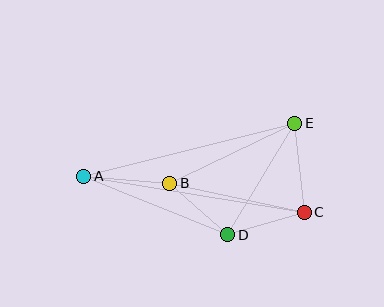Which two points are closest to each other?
Points B and D are closest to each other.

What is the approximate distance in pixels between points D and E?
The distance between D and E is approximately 130 pixels.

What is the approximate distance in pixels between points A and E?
The distance between A and E is approximately 218 pixels.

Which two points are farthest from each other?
Points A and C are farthest from each other.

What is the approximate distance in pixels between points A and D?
The distance between A and D is approximately 155 pixels.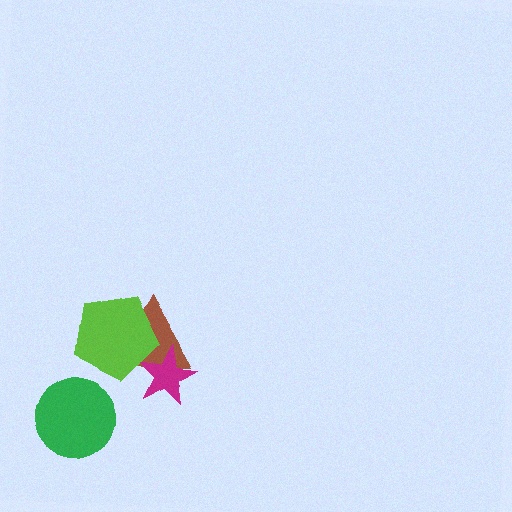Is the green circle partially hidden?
No, no other shape covers it.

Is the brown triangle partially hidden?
Yes, it is partially covered by another shape.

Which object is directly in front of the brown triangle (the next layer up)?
The magenta star is directly in front of the brown triangle.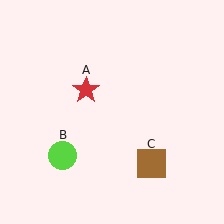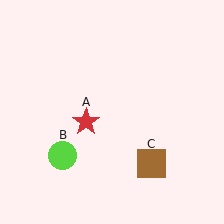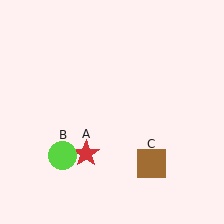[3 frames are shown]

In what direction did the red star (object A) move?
The red star (object A) moved down.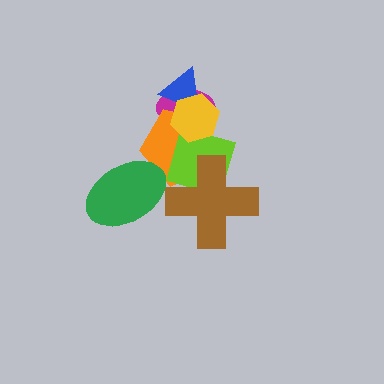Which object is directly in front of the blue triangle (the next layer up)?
The orange pentagon is directly in front of the blue triangle.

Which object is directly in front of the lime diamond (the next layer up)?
The yellow hexagon is directly in front of the lime diamond.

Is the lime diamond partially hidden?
Yes, it is partially covered by another shape.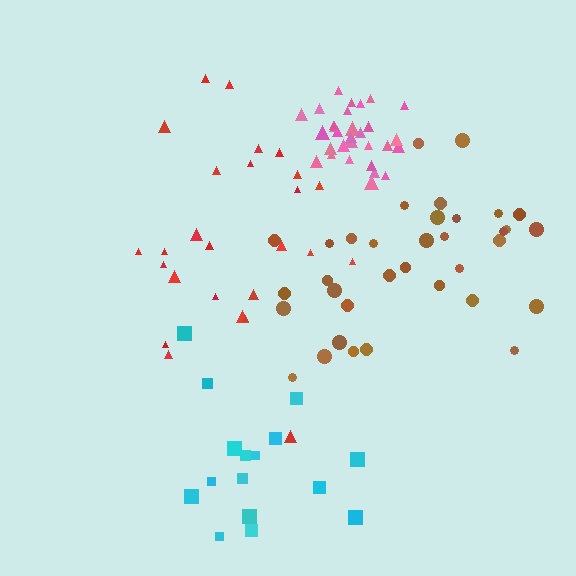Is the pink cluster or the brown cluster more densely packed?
Pink.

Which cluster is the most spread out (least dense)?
Cyan.